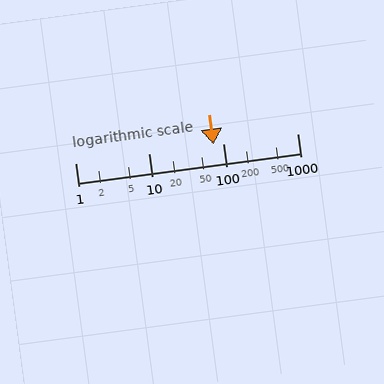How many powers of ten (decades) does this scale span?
The scale spans 3 decades, from 1 to 1000.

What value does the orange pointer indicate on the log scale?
The pointer indicates approximately 74.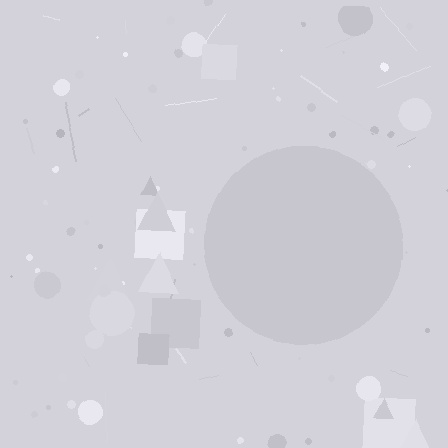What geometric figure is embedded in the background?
A circle is embedded in the background.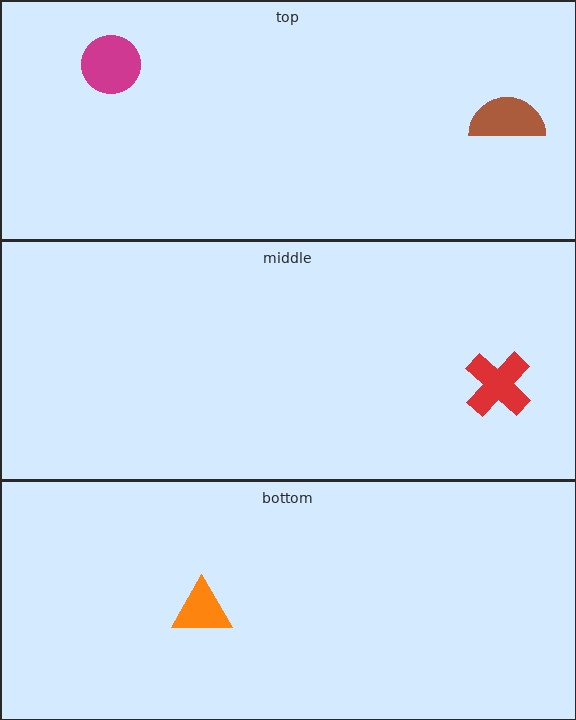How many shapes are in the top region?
2.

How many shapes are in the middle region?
1.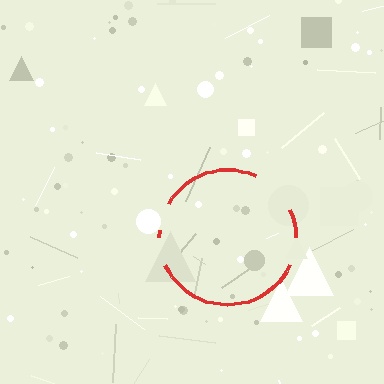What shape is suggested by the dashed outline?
The dashed outline suggests a circle.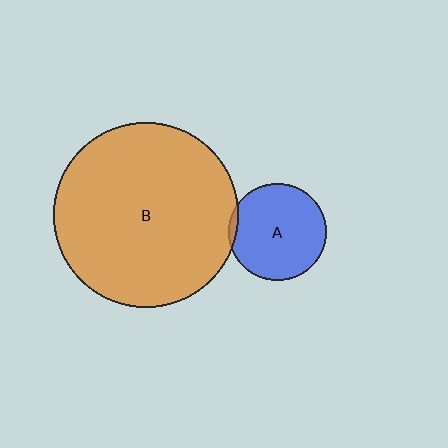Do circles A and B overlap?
Yes.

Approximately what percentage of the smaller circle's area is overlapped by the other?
Approximately 5%.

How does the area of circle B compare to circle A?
Approximately 3.6 times.